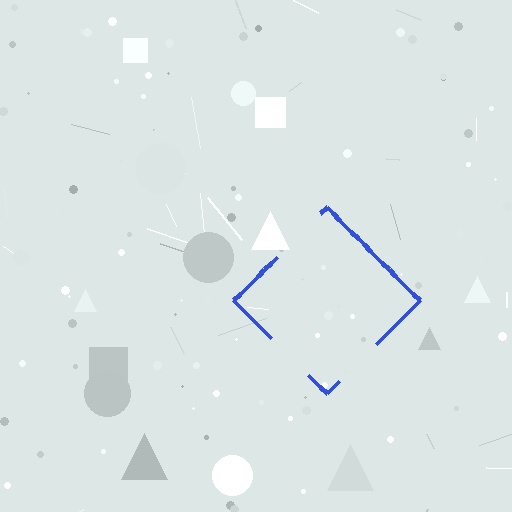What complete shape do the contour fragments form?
The contour fragments form a diamond.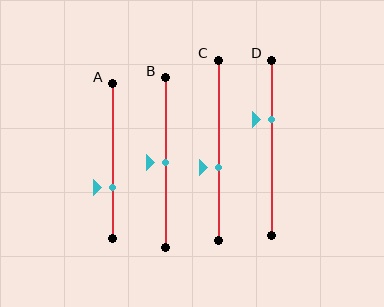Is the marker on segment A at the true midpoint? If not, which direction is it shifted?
No, the marker on segment A is shifted downward by about 17% of the segment length.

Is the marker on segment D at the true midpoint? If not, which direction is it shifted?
No, the marker on segment D is shifted upward by about 16% of the segment length.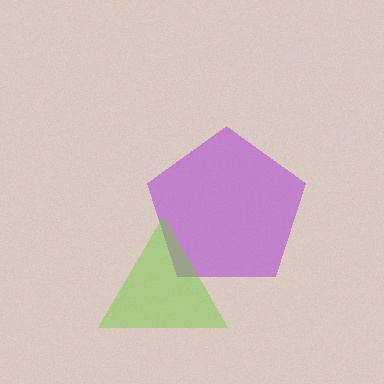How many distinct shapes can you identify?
There are 2 distinct shapes: a purple pentagon, a lime triangle.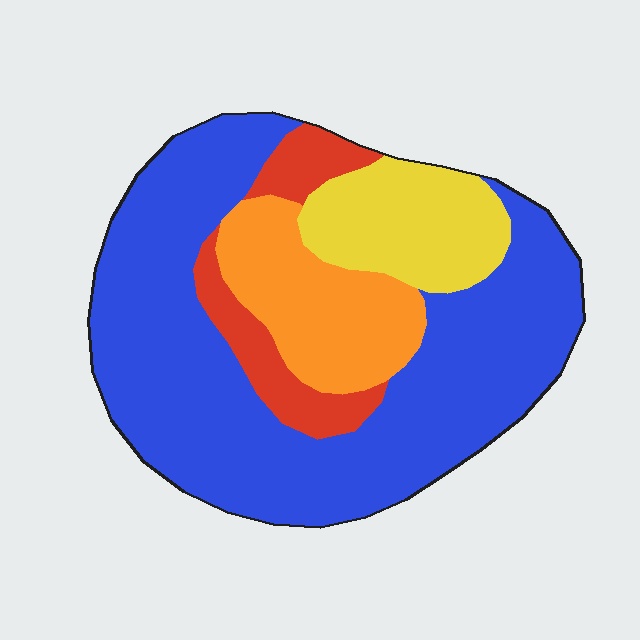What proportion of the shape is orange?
Orange takes up less than a quarter of the shape.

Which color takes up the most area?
Blue, at roughly 60%.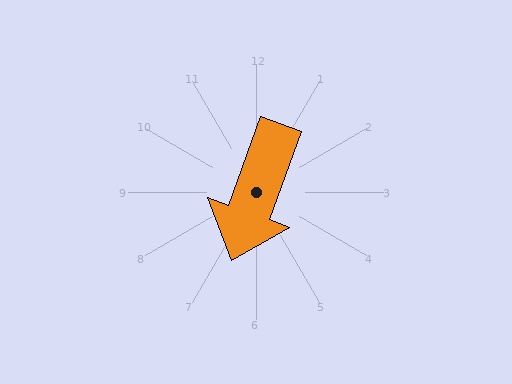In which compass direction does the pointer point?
South.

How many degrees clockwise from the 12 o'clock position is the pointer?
Approximately 200 degrees.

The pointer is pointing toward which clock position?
Roughly 7 o'clock.